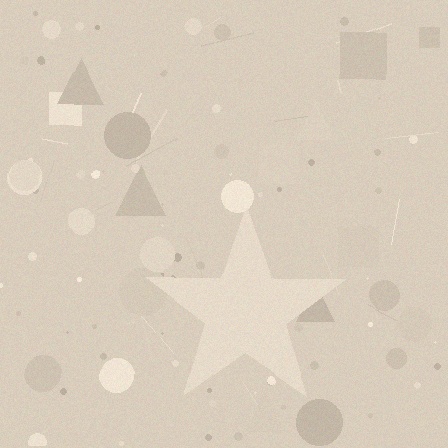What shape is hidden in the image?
A star is hidden in the image.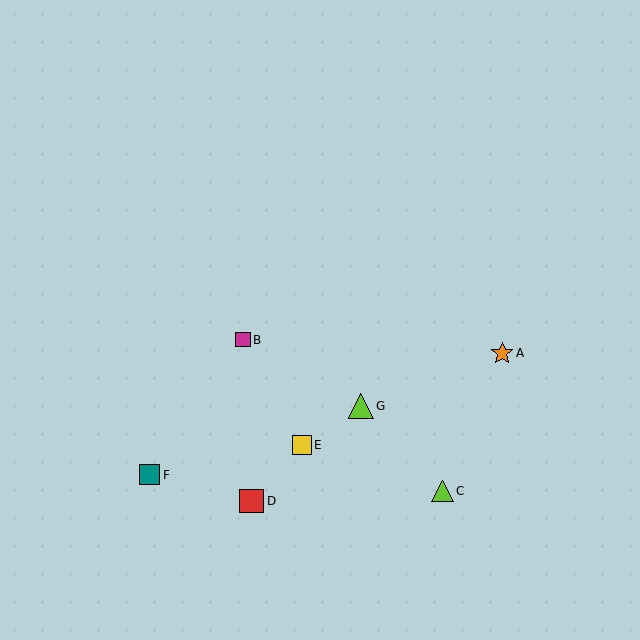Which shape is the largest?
The lime triangle (labeled G) is the largest.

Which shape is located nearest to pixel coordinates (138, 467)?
The teal square (labeled F) at (149, 475) is nearest to that location.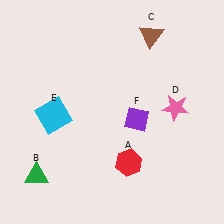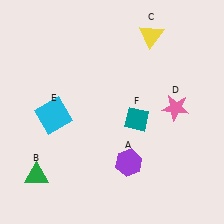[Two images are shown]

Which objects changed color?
A changed from red to purple. C changed from brown to yellow. F changed from purple to teal.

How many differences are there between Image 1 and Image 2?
There are 3 differences between the two images.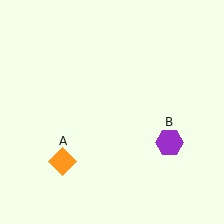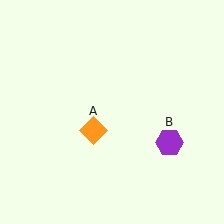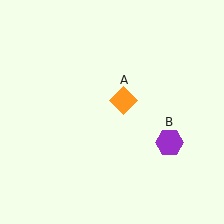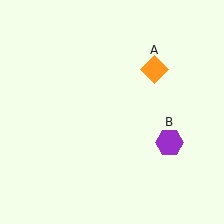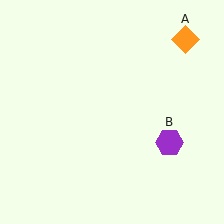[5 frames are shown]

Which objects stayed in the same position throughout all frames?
Purple hexagon (object B) remained stationary.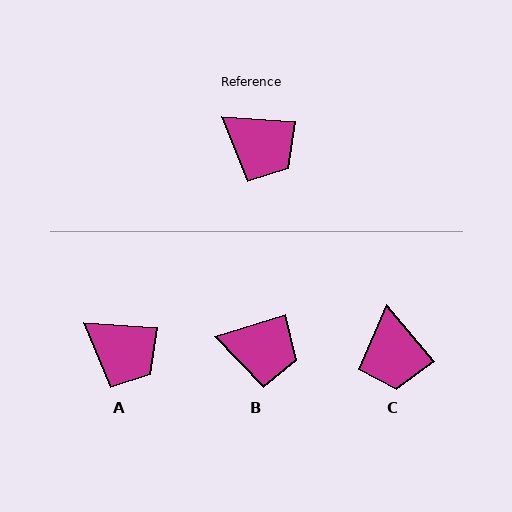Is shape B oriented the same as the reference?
No, it is off by about 21 degrees.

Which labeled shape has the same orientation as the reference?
A.